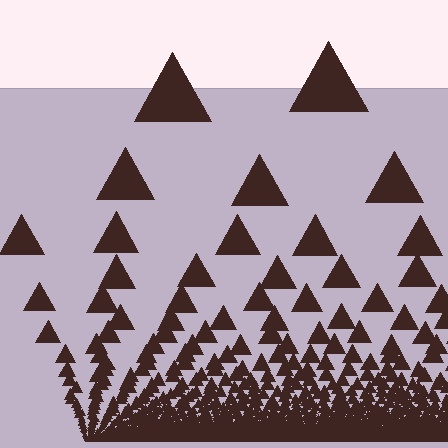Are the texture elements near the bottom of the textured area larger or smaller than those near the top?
Smaller. The gradient is inverted — elements near the bottom are smaller and denser.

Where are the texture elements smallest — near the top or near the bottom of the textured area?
Near the bottom.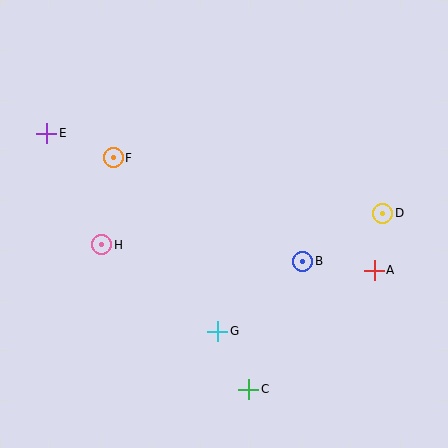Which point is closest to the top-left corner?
Point E is closest to the top-left corner.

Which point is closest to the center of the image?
Point B at (303, 261) is closest to the center.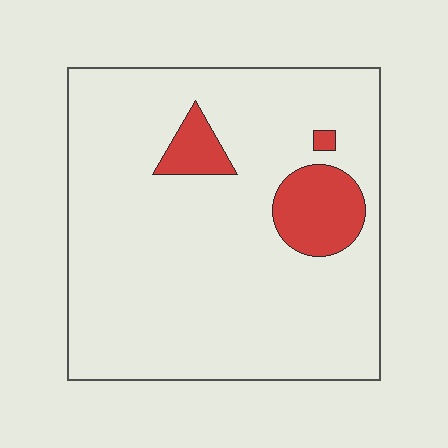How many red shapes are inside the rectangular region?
3.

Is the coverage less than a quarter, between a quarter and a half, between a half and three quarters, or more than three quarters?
Less than a quarter.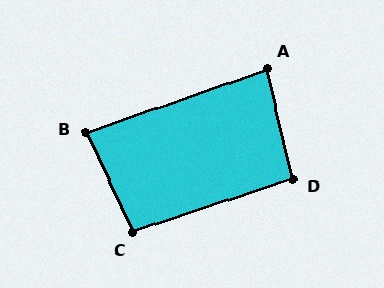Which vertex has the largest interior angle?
C, at approximately 97 degrees.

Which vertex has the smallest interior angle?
A, at approximately 83 degrees.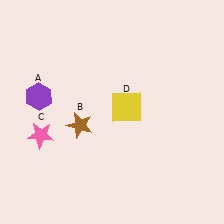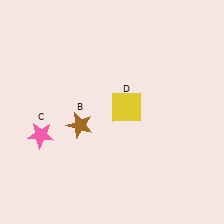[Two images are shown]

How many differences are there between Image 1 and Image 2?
There is 1 difference between the two images.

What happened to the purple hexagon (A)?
The purple hexagon (A) was removed in Image 2. It was in the top-left area of Image 1.